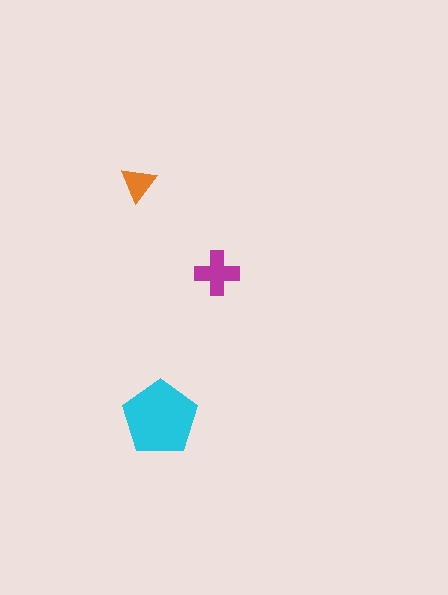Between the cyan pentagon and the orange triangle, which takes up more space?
The cyan pentagon.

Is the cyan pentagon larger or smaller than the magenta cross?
Larger.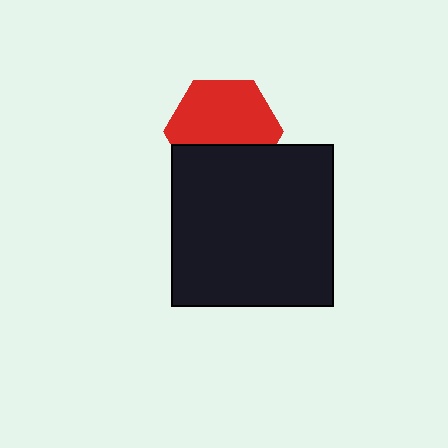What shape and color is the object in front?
The object in front is a black square.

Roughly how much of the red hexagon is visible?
About half of it is visible (roughly 64%).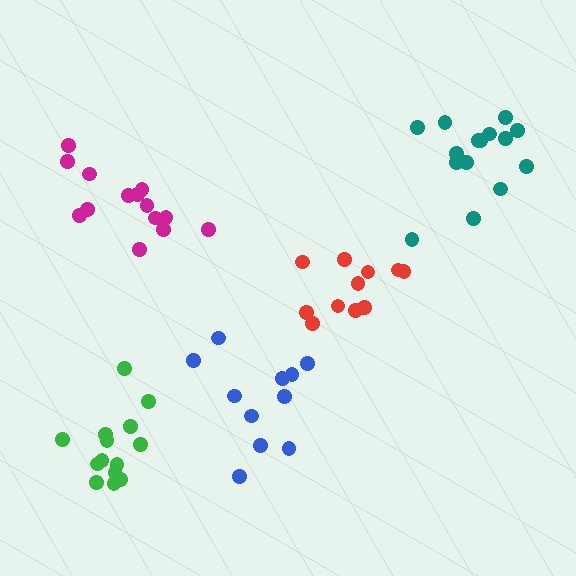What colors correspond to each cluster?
The clusters are colored: magenta, red, teal, green, blue.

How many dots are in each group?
Group 1: 14 dots, Group 2: 11 dots, Group 3: 15 dots, Group 4: 14 dots, Group 5: 11 dots (65 total).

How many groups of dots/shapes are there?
There are 5 groups.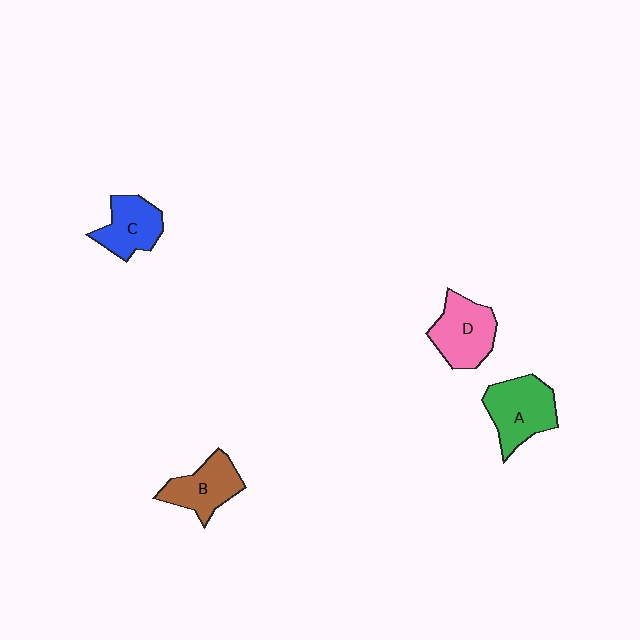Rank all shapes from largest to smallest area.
From largest to smallest: A (green), D (pink), B (brown), C (blue).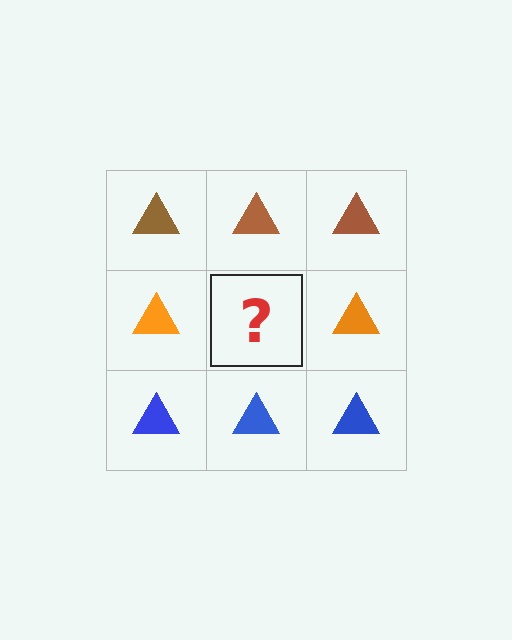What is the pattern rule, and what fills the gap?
The rule is that each row has a consistent color. The gap should be filled with an orange triangle.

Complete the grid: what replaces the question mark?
The question mark should be replaced with an orange triangle.